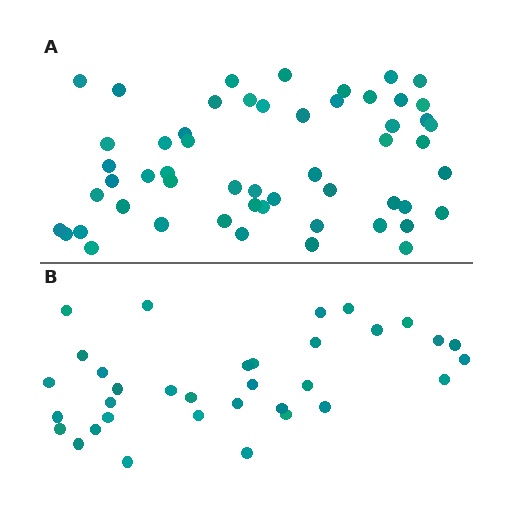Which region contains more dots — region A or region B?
Region A (the top region) has more dots.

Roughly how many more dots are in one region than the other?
Region A has approximately 20 more dots than region B.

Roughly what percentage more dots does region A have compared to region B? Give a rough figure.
About 60% more.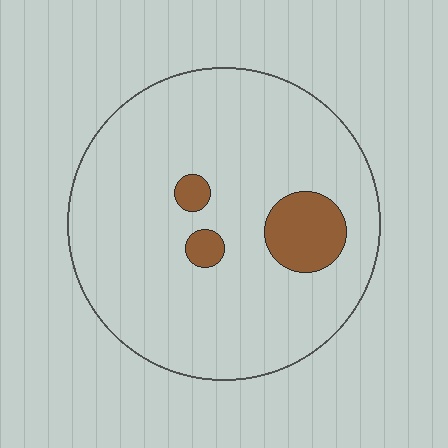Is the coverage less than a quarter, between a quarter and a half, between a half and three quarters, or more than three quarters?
Less than a quarter.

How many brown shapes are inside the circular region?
3.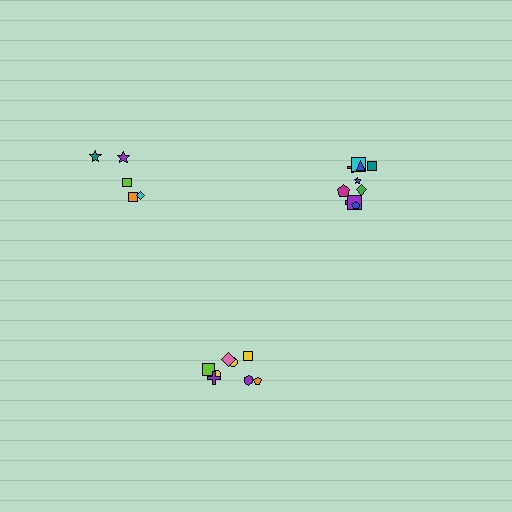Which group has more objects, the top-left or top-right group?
The top-right group.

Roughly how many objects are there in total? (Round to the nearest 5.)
Roughly 25 objects in total.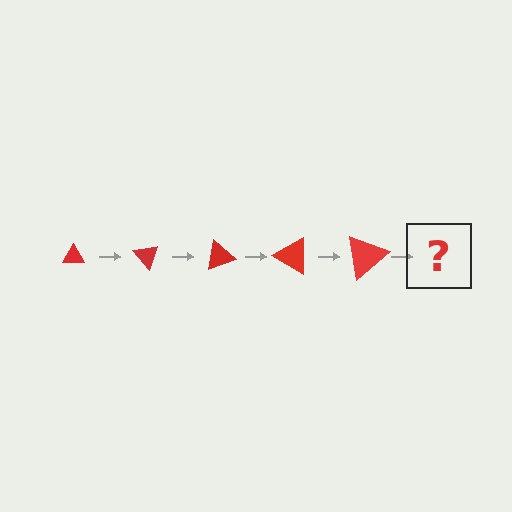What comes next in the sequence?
The next element should be a triangle, larger than the previous one and rotated 250 degrees from the start.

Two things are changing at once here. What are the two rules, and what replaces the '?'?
The two rules are that the triangle grows larger each step and it rotates 50 degrees each step. The '?' should be a triangle, larger than the previous one and rotated 250 degrees from the start.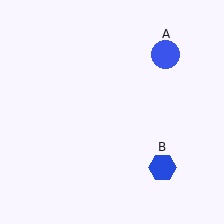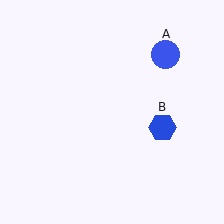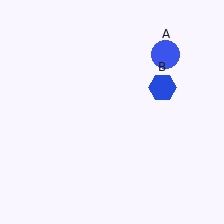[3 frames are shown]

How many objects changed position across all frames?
1 object changed position: blue hexagon (object B).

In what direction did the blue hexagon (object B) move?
The blue hexagon (object B) moved up.